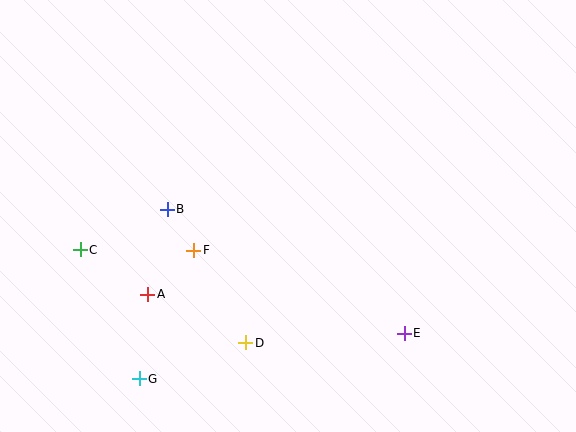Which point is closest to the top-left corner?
Point C is closest to the top-left corner.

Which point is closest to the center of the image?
Point F at (194, 250) is closest to the center.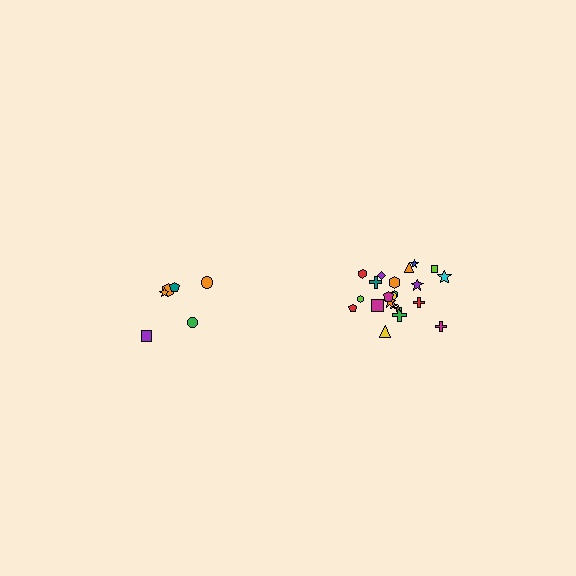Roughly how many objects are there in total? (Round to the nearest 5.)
Roughly 30 objects in total.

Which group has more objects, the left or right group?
The right group.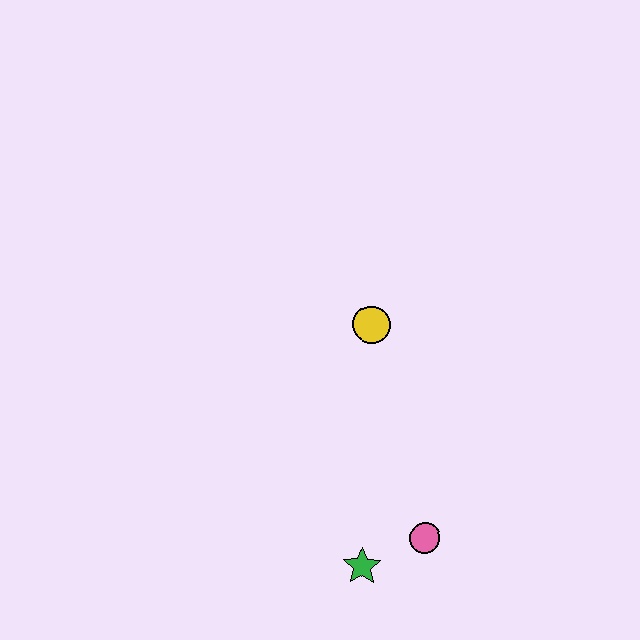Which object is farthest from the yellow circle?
The green star is farthest from the yellow circle.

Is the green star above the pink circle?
No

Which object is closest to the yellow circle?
The pink circle is closest to the yellow circle.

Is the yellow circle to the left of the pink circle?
Yes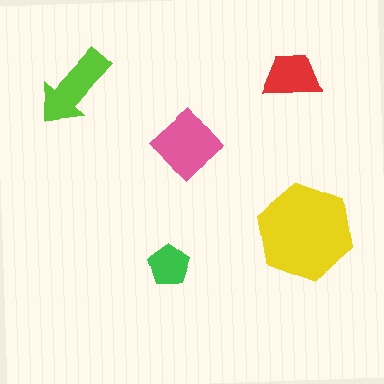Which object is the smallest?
The green pentagon.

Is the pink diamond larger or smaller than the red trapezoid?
Larger.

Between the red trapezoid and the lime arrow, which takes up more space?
The lime arrow.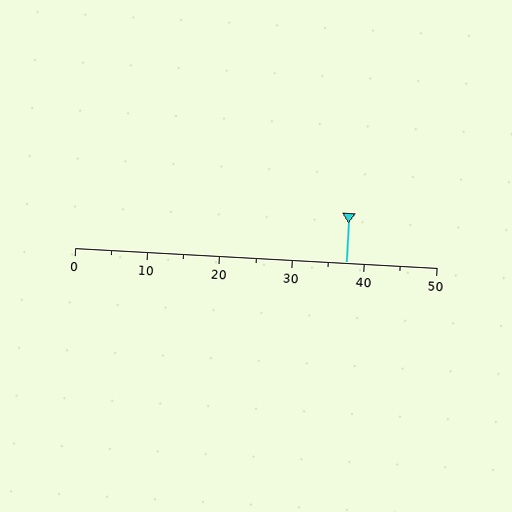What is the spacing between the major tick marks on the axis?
The major ticks are spaced 10 apart.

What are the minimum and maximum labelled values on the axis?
The axis runs from 0 to 50.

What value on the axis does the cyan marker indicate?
The marker indicates approximately 37.5.